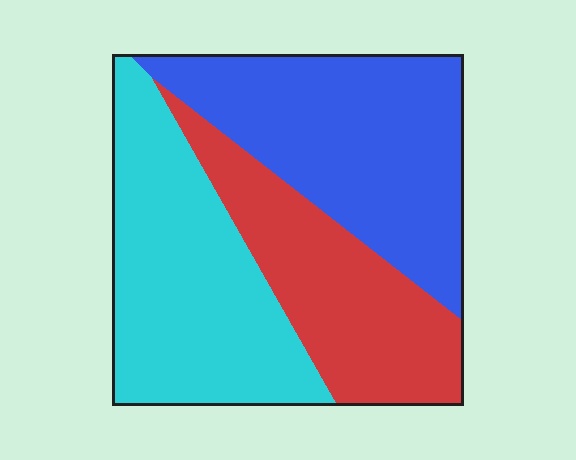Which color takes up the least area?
Red, at roughly 25%.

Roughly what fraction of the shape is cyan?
Cyan takes up between a third and a half of the shape.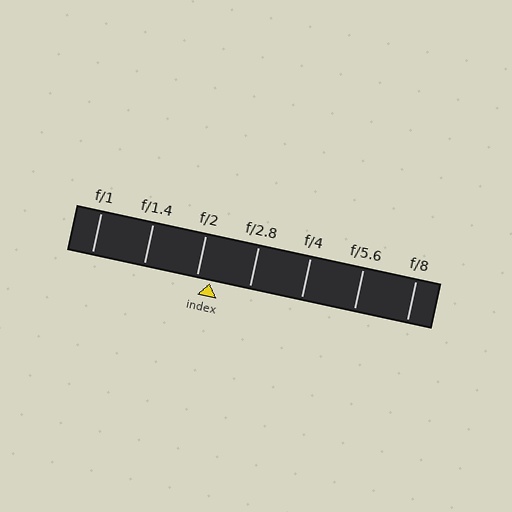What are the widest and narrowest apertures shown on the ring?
The widest aperture shown is f/1 and the narrowest is f/8.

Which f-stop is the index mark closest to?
The index mark is closest to f/2.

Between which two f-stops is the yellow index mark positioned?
The index mark is between f/2 and f/2.8.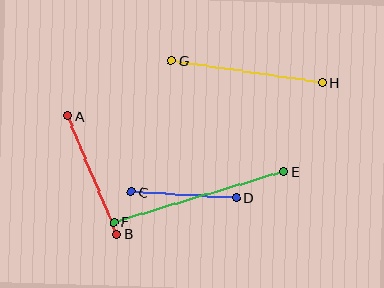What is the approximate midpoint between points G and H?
The midpoint is at approximately (247, 72) pixels.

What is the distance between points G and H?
The distance is approximately 153 pixels.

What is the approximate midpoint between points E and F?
The midpoint is at approximately (199, 197) pixels.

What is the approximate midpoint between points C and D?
The midpoint is at approximately (184, 195) pixels.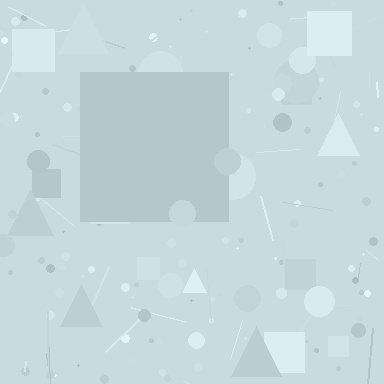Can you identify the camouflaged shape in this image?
The camouflaged shape is a square.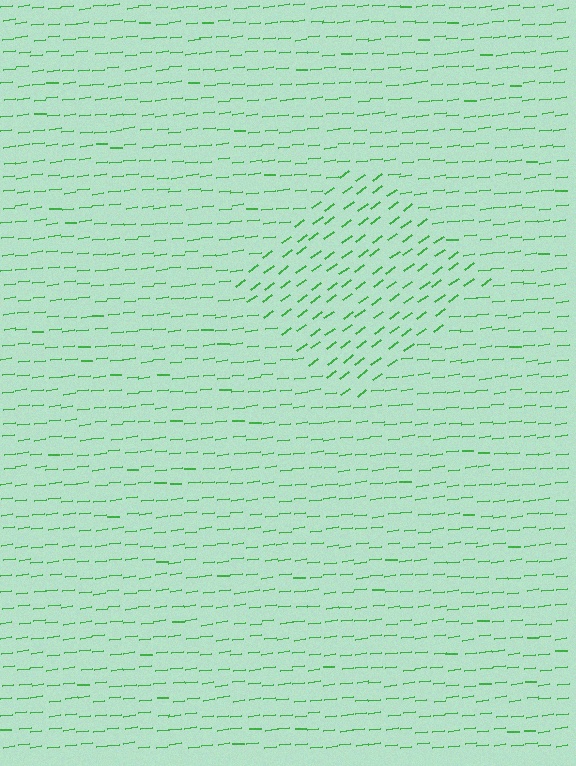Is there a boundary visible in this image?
Yes, there is a texture boundary formed by a change in line orientation.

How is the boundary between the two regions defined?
The boundary is defined purely by a change in line orientation (approximately 30 degrees difference). All lines are the same color and thickness.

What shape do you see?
I see a diamond.